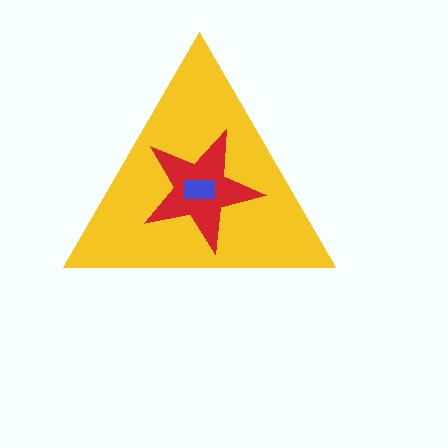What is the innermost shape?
The blue rectangle.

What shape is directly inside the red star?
The blue rectangle.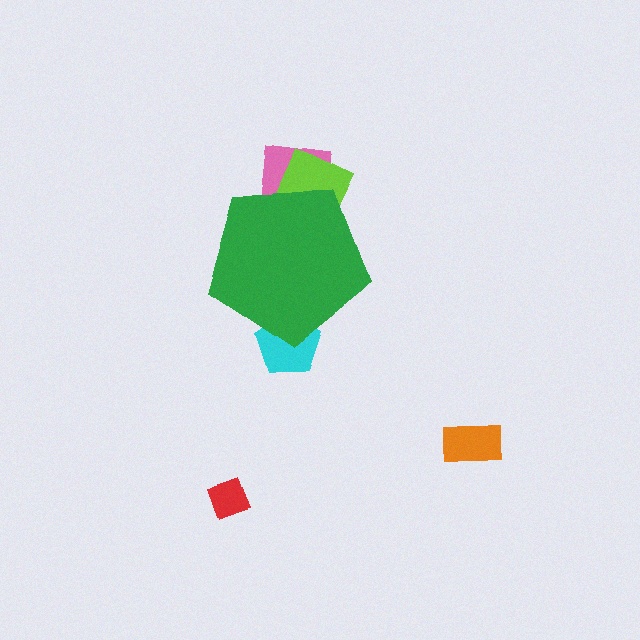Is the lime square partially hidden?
Yes, the lime square is partially hidden behind the green pentagon.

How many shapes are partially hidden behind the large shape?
3 shapes are partially hidden.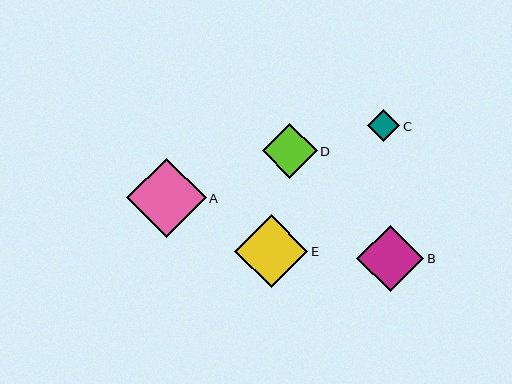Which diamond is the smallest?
Diamond C is the smallest with a size of approximately 33 pixels.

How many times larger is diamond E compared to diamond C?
Diamond E is approximately 2.2 times the size of diamond C.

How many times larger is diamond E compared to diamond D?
Diamond E is approximately 1.3 times the size of diamond D.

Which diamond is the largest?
Diamond A is the largest with a size of approximately 79 pixels.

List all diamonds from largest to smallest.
From largest to smallest: A, E, B, D, C.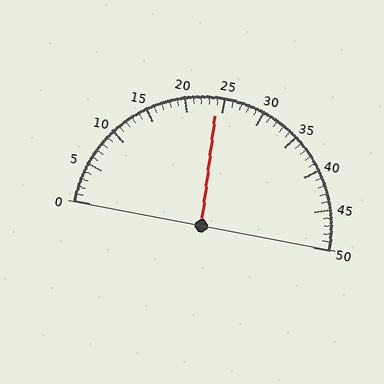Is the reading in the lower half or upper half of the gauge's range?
The reading is in the lower half of the range (0 to 50).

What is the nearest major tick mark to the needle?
The nearest major tick mark is 25.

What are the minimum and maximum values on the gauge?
The gauge ranges from 0 to 50.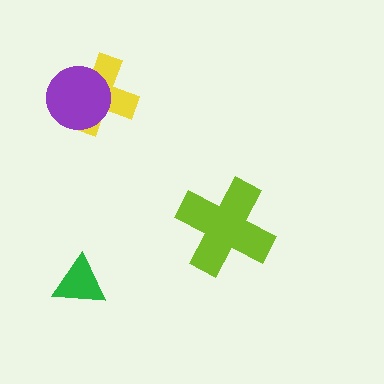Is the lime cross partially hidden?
No, no other shape covers it.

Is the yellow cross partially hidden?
Yes, it is partially covered by another shape.